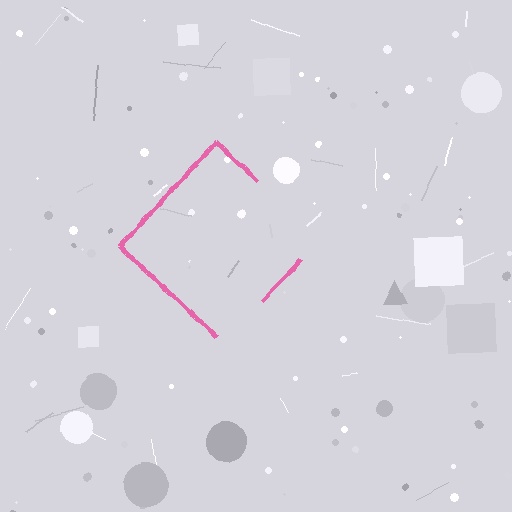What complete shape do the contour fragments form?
The contour fragments form a diamond.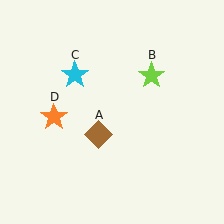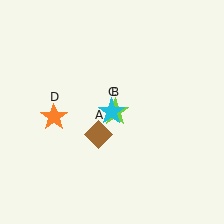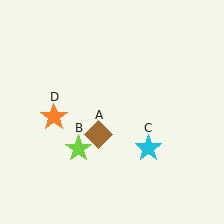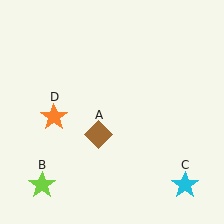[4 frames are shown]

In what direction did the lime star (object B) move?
The lime star (object B) moved down and to the left.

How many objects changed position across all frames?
2 objects changed position: lime star (object B), cyan star (object C).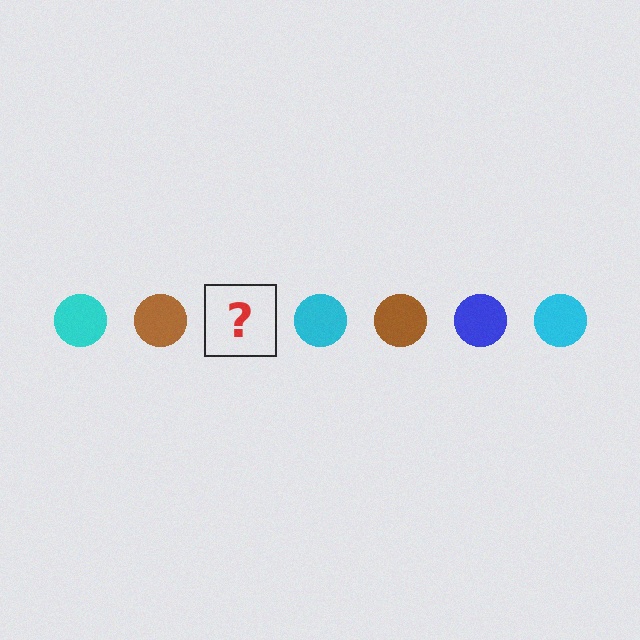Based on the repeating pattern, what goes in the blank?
The blank should be a blue circle.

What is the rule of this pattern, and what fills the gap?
The rule is that the pattern cycles through cyan, brown, blue circles. The gap should be filled with a blue circle.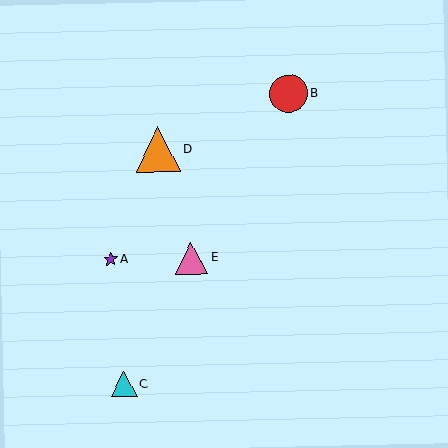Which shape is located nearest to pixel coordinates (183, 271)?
The pink triangle (labeled E) at (191, 258) is nearest to that location.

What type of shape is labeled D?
Shape D is an orange triangle.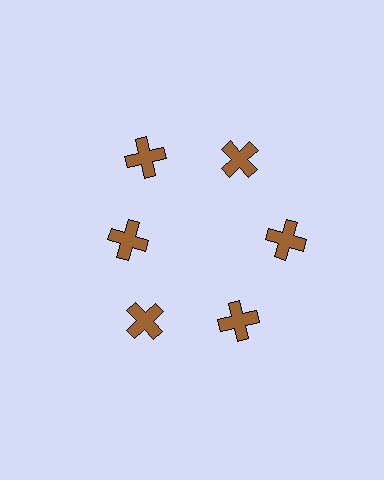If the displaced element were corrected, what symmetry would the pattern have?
It would have 6-fold rotational symmetry — the pattern would map onto itself every 60 degrees.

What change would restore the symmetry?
The symmetry would be restored by moving it outward, back onto the ring so that all 6 crosses sit at equal angles and equal distance from the center.